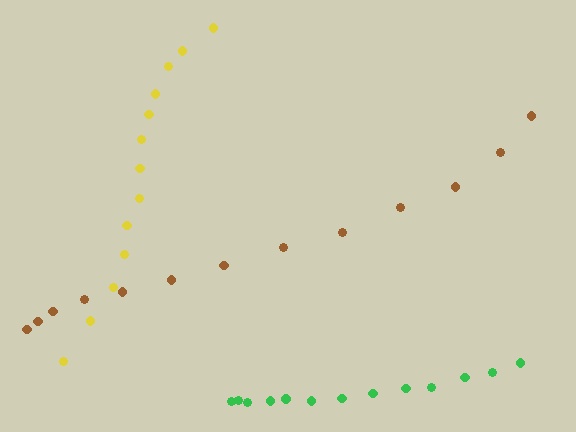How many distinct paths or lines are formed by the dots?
There are 3 distinct paths.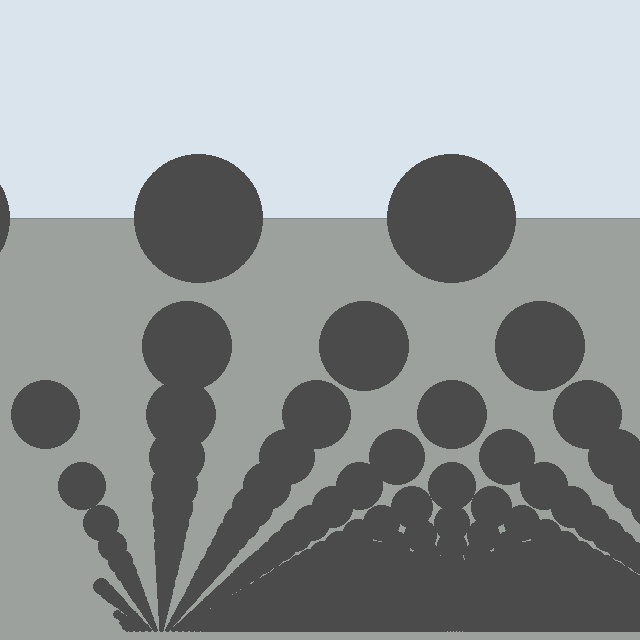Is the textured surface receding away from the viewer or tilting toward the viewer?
The surface appears to tilt toward the viewer. Texture elements get larger and sparser toward the top.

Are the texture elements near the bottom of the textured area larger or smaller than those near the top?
Smaller. The gradient is inverted — elements near the bottom are smaller and denser.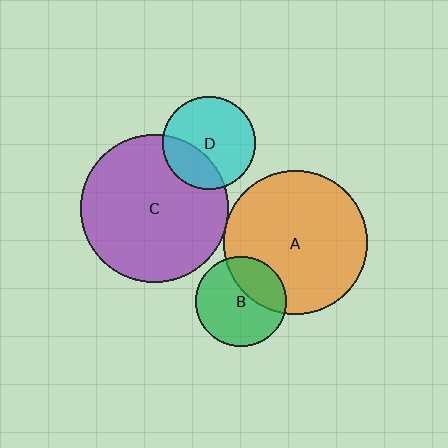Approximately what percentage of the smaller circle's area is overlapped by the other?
Approximately 30%.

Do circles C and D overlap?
Yes.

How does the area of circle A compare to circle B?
Approximately 2.5 times.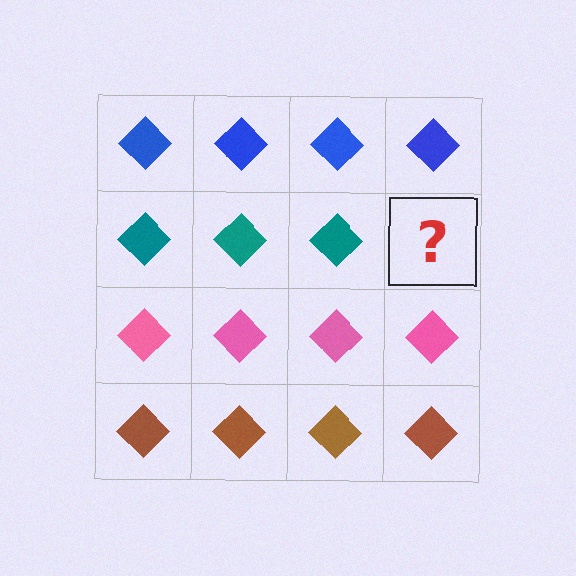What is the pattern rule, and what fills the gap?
The rule is that each row has a consistent color. The gap should be filled with a teal diamond.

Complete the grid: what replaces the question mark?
The question mark should be replaced with a teal diamond.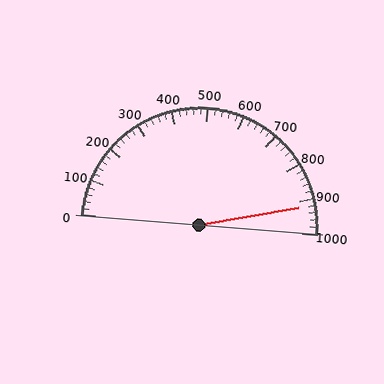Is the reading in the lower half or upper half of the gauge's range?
The reading is in the upper half of the range (0 to 1000).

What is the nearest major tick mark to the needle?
The nearest major tick mark is 900.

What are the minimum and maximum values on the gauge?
The gauge ranges from 0 to 1000.